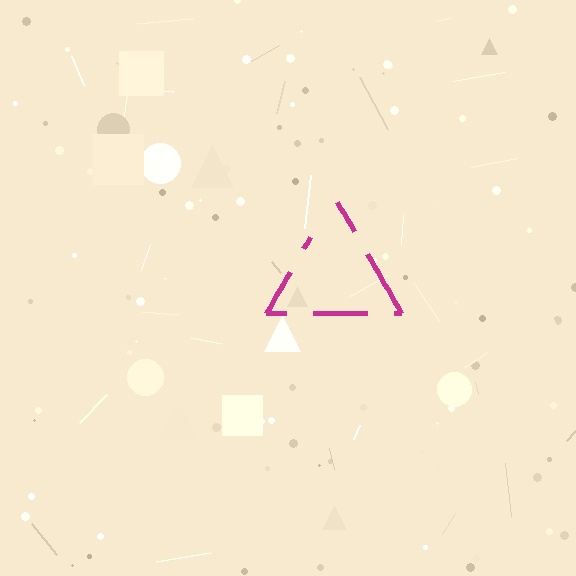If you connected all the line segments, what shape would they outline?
They would outline a triangle.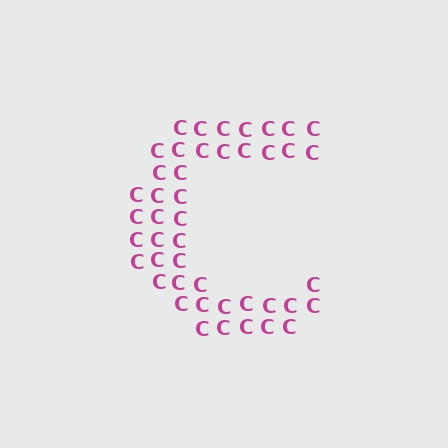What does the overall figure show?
The overall figure shows the letter C.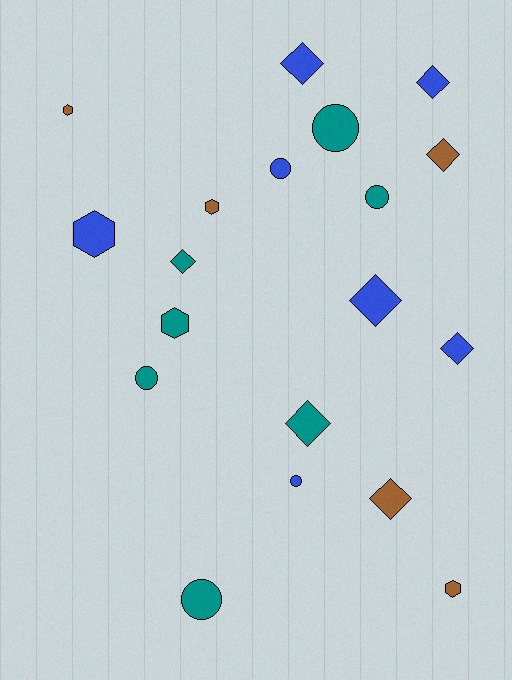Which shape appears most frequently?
Diamond, with 8 objects.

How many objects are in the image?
There are 19 objects.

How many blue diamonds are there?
There are 4 blue diamonds.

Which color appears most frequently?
Teal, with 7 objects.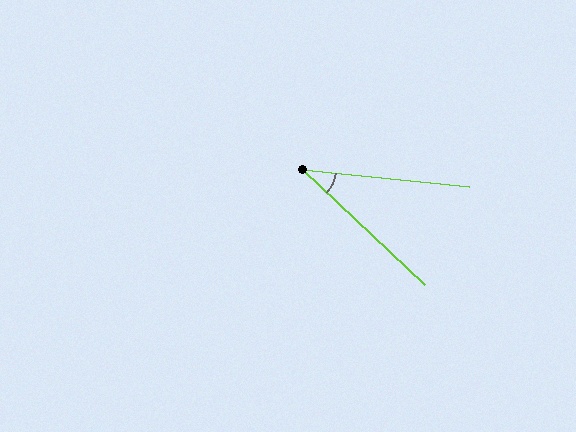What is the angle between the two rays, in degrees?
Approximately 38 degrees.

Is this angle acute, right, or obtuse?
It is acute.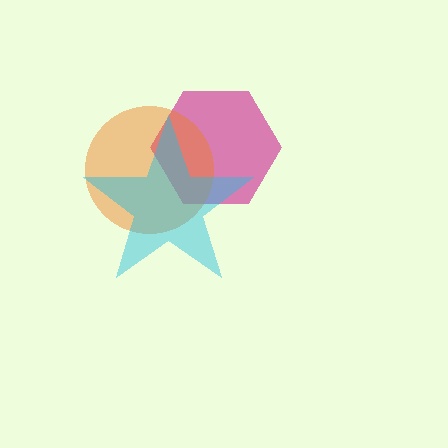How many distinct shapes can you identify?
There are 3 distinct shapes: a magenta hexagon, an orange circle, a cyan star.